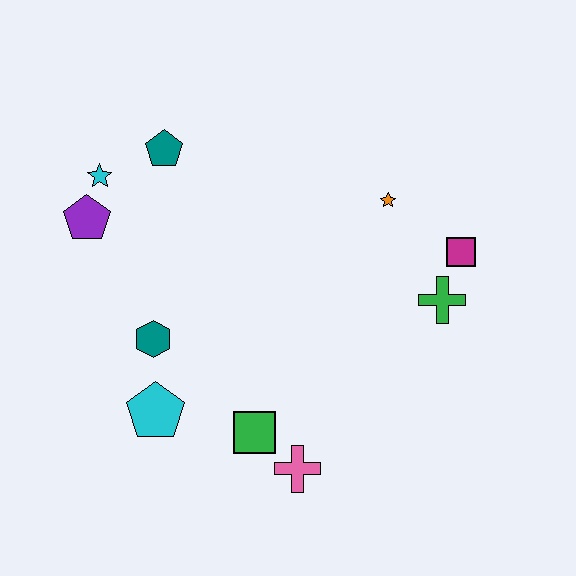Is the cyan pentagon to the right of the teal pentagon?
No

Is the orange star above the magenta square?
Yes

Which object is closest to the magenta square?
The green cross is closest to the magenta square.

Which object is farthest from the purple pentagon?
The magenta square is farthest from the purple pentagon.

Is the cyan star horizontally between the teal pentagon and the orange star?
No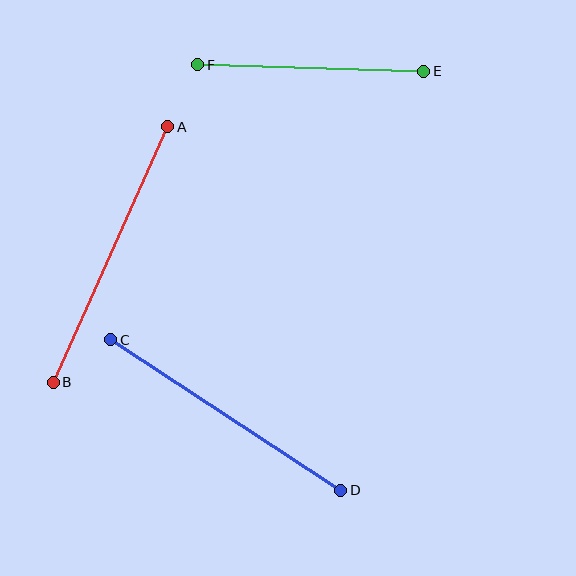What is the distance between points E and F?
The distance is approximately 226 pixels.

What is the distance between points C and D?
The distance is approximately 275 pixels.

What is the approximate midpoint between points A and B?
The midpoint is at approximately (110, 254) pixels.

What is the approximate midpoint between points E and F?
The midpoint is at approximately (311, 68) pixels.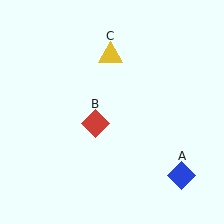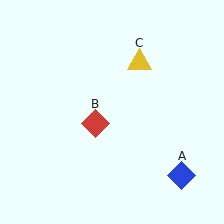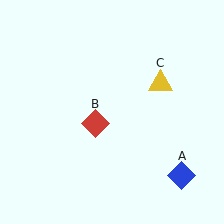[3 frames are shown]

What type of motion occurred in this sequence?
The yellow triangle (object C) rotated clockwise around the center of the scene.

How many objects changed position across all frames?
1 object changed position: yellow triangle (object C).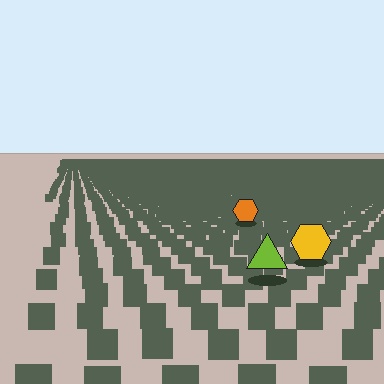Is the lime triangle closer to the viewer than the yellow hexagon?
Yes. The lime triangle is closer — you can tell from the texture gradient: the ground texture is coarser near it.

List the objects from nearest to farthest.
From nearest to farthest: the lime triangle, the yellow hexagon, the orange hexagon.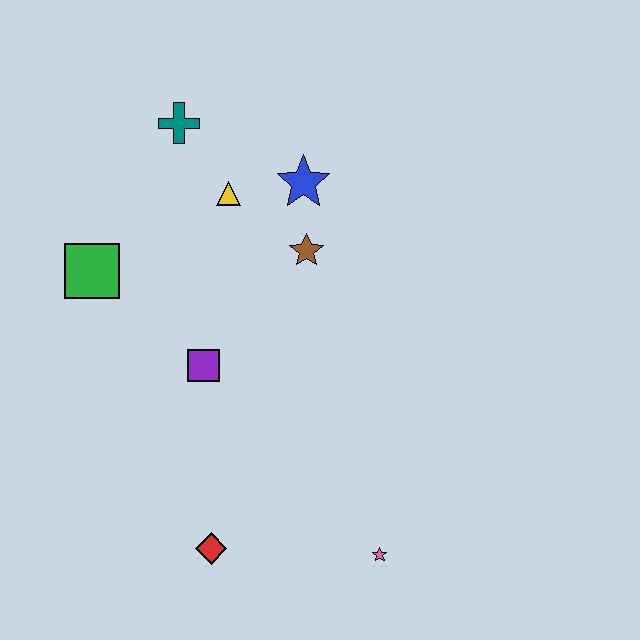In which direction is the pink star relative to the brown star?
The pink star is below the brown star.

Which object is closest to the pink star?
The red diamond is closest to the pink star.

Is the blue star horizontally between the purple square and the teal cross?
No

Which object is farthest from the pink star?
The teal cross is farthest from the pink star.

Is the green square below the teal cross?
Yes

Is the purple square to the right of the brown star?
No